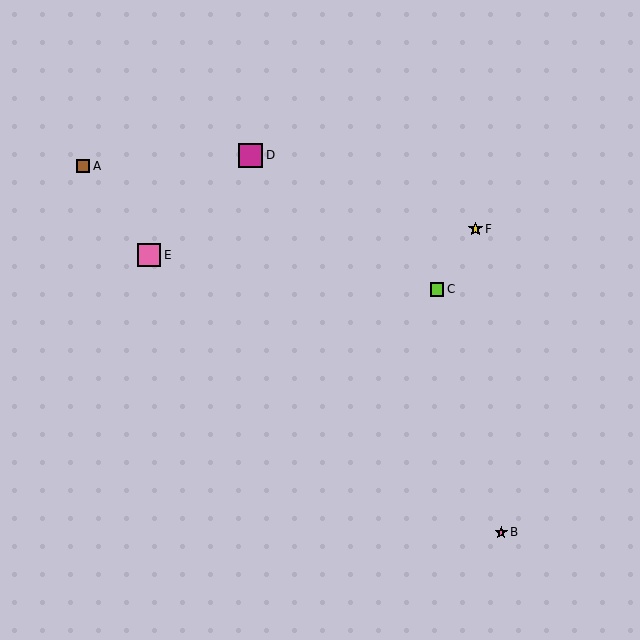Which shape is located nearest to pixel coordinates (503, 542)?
The pink star (labeled B) at (501, 532) is nearest to that location.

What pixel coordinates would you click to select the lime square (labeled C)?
Click at (437, 289) to select the lime square C.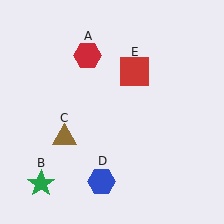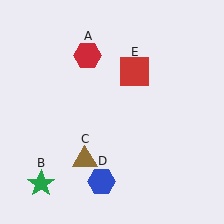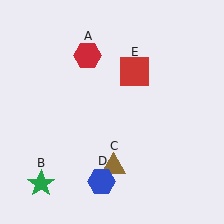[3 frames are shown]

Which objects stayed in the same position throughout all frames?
Red hexagon (object A) and green star (object B) and blue hexagon (object D) and red square (object E) remained stationary.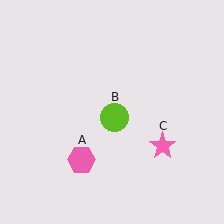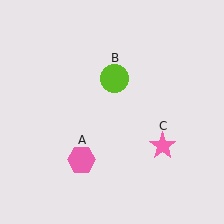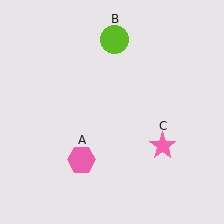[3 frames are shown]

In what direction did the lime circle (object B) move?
The lime circle (object B) moved up.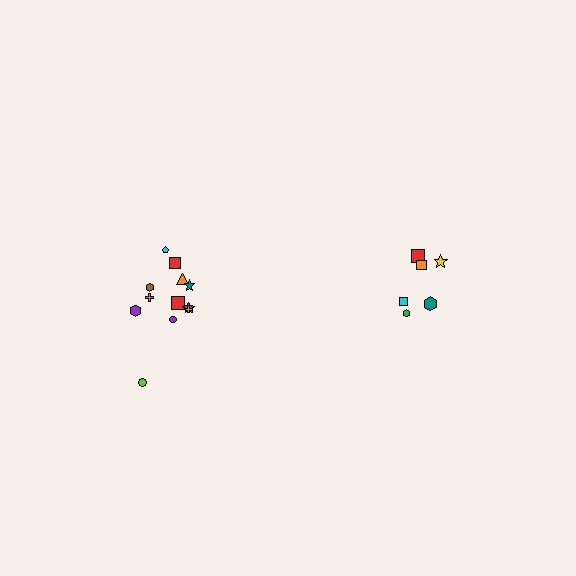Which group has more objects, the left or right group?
The left group.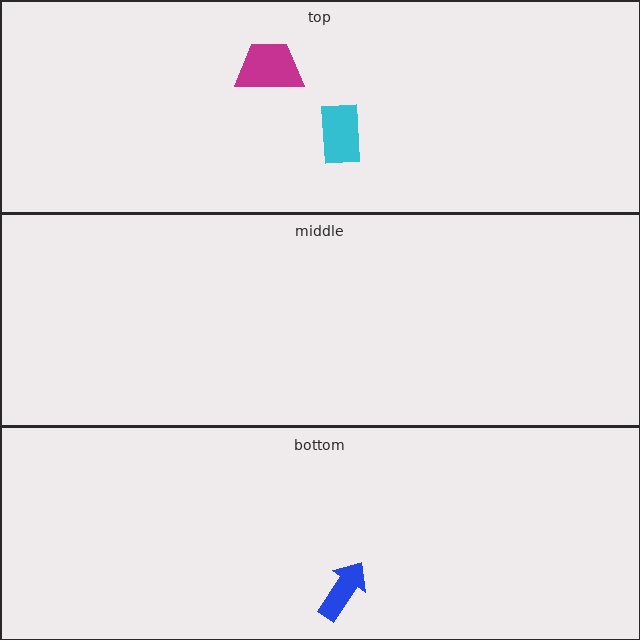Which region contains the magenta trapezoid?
The top region.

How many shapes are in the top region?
2.